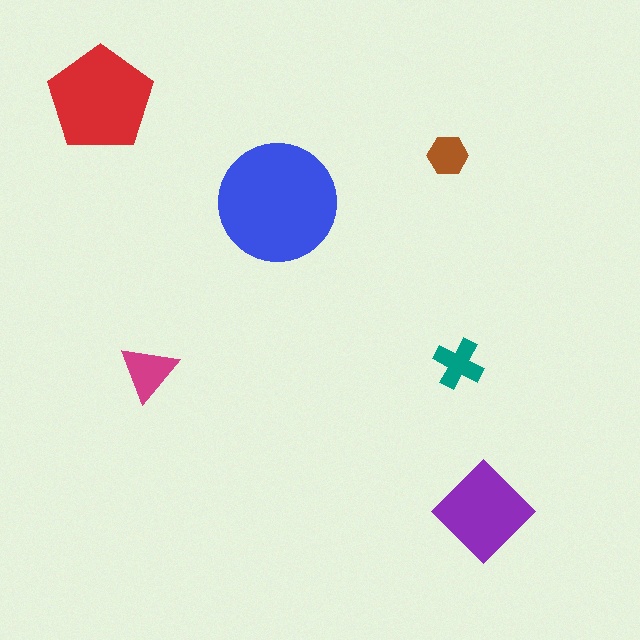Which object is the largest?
The blue circle.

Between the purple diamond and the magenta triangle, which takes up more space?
The purple diamond.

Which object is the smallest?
The brown hexagon.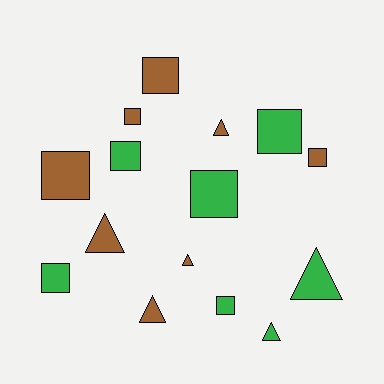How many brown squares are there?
There are 4 brown squares.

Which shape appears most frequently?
Square, with 9 objects.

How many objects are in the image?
There are 15 objects.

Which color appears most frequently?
Brown, with 8 objects.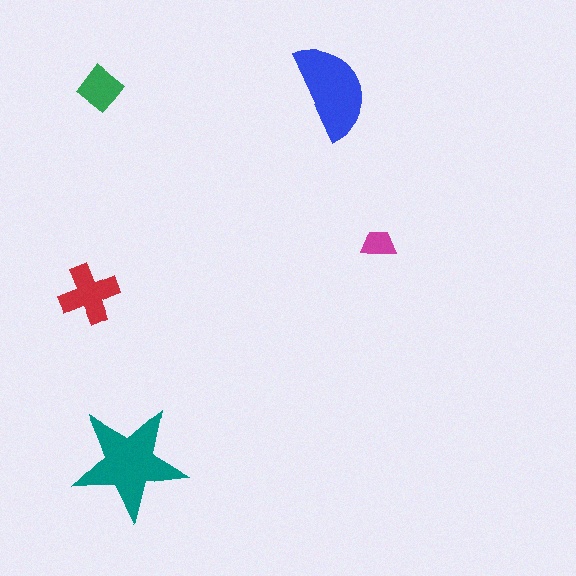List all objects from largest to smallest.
The teal star, the blue semicircle, the red cross, the green diamond, the magenta trapezoid.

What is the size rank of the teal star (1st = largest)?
1st.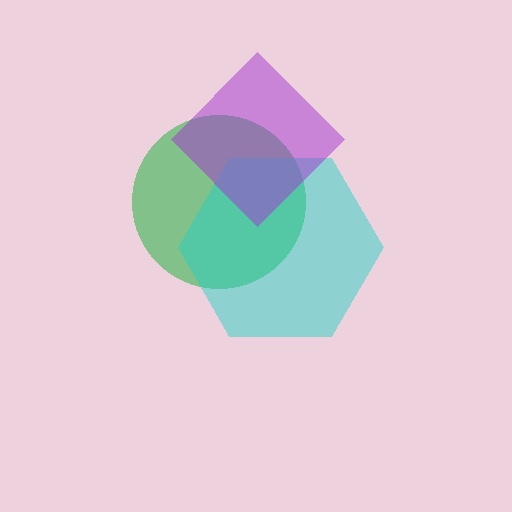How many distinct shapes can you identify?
There are 3 distinct shapes: a green circle, a cyan hexagon, a purple diamond.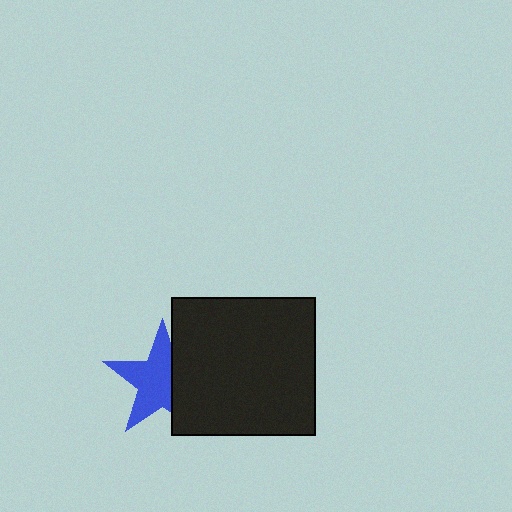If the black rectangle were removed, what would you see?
You would see the complete blue star.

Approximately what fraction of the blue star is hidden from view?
Roughly 34% of the blue star is hidden behind the black rectangle.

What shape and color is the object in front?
The object in front is a black rectangle.